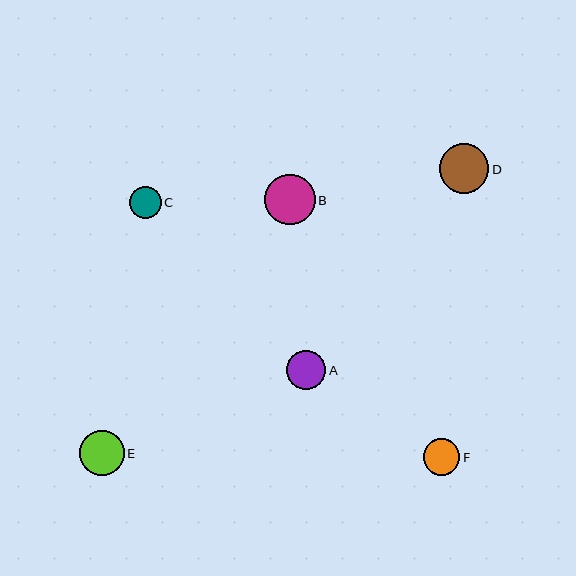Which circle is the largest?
Circle B is the largest with a size of approximately 50 pixels.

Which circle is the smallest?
Circle C is the smallest with a size of approximately 32 pixels.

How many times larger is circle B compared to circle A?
Circle B is approximately 1.3 times the size of circle A.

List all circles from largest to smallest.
From largest to smallest: B, D, E, A, F, C.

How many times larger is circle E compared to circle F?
Circle E is approximately 1.2 times the size of circle F.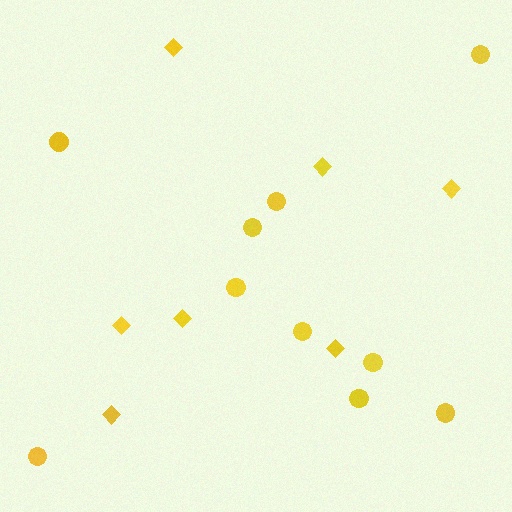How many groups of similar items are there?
There are 2 groups: one group of circles (10) and one group of diamonds (7).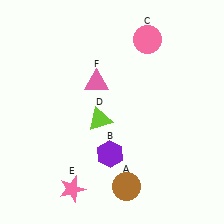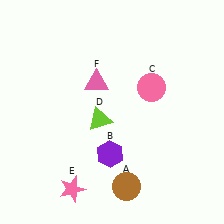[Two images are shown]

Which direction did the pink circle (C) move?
The pink circle (C) moved down.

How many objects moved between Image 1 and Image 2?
1 object moved between the two images.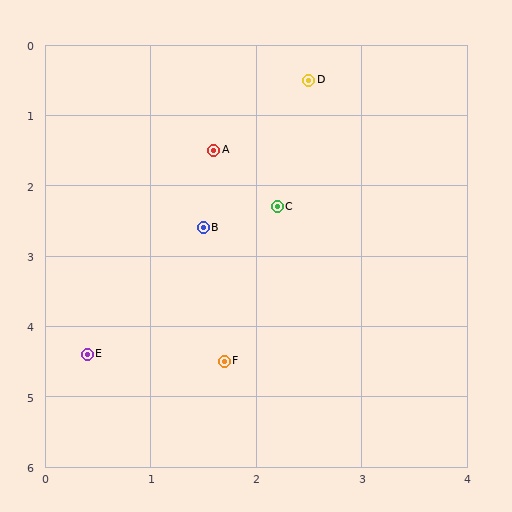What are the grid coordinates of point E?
Point E is at approximately (0.4, 4.4).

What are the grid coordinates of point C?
Point C is at approximately (2.2, 2.3).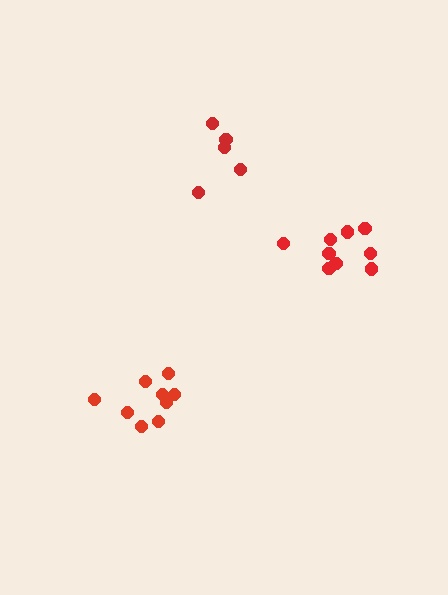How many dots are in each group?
Group 1: 9 dots, Group 2: 9 dots, Group 3: 5 dots (23 total).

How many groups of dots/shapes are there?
There are 3 groups.